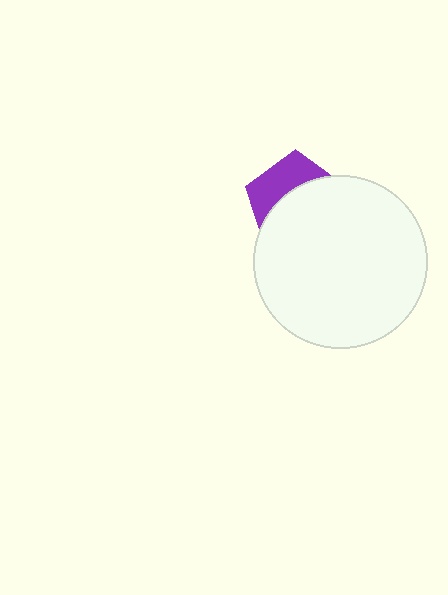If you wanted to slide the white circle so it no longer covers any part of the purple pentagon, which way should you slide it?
Slide it down — that is the most direct way to separate the two shapes.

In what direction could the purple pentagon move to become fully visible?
The purple pentagon could move up. That would shift it out from behind the white circle entirely.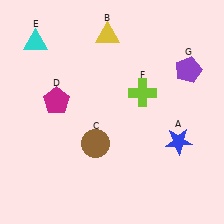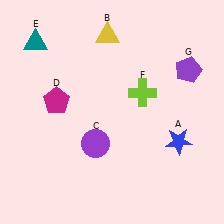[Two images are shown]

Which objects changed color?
C changed from brown to purple. E changed from cyan to teal.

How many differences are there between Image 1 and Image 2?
There are 2 differences between the two images.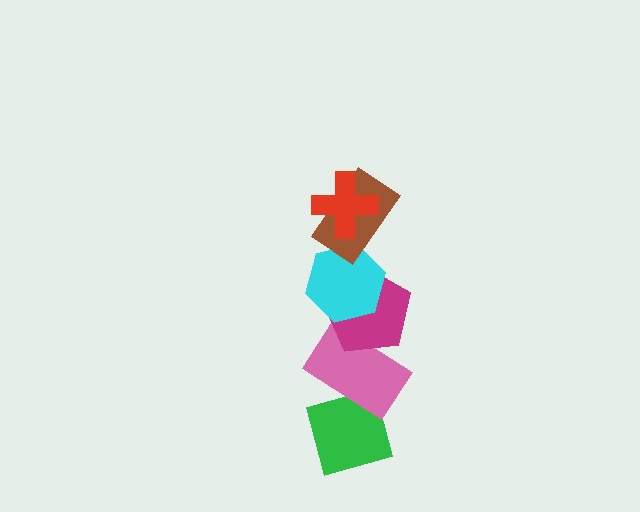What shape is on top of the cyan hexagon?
The brown rectangle is on top of the cyan hexagon.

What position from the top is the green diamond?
The green diamond is 6th from the top.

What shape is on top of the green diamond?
The pink rectangle is on top of the green diamond.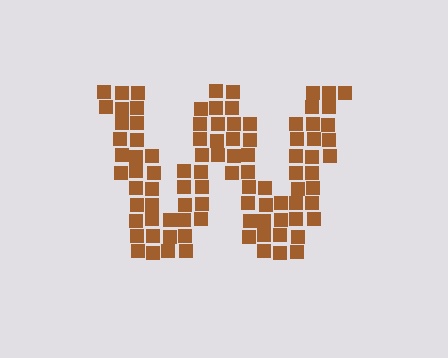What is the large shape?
The large shape is the letter W.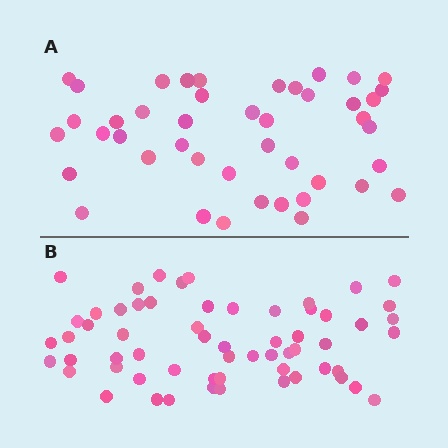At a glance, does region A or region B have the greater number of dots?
Region B (the bottom region) has more dots.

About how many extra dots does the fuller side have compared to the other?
Region B has approximately 15 more dots than region A.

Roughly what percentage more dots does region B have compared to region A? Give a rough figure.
About 35% more.